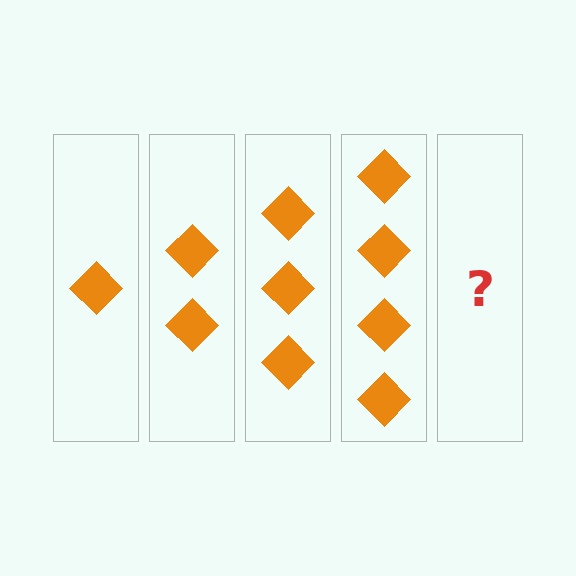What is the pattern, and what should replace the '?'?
The pattern is that each step adds one more diamond. The '?' should be 5 diamonds.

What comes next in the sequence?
The next element should be 5 diamonds.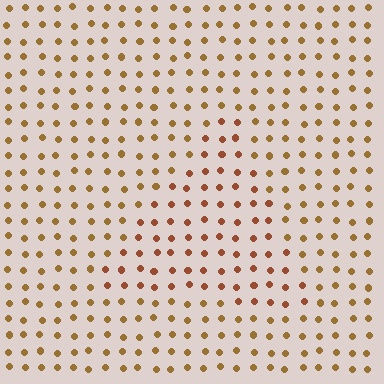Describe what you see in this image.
The image is filled with small brown elements in a uniform arrangement. A triangle-shaped region is visible where the elements are tinted to a slightly different hue, forming a subtle color boundary.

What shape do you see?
I see a triangle.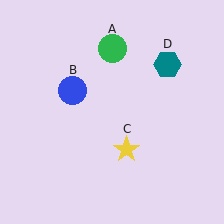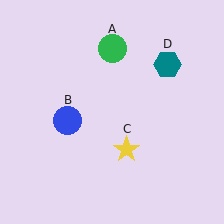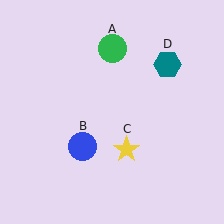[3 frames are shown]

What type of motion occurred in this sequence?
The blue circle (object B) rotated counterclockwise around the center of the scene.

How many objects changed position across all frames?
1 object changed position: blue circle (object B).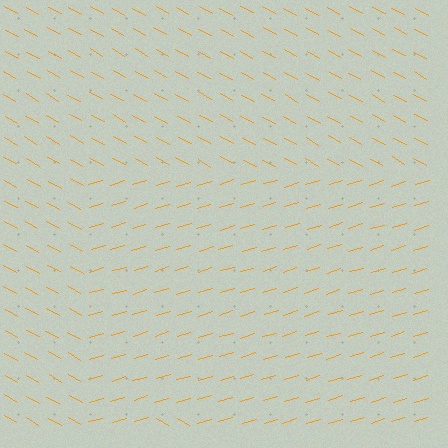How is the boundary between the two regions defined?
The boundary is defined purely by a change in line orientation (approximately 45 degrees difference). All lines are the same color and thickness.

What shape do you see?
I see a rectangle.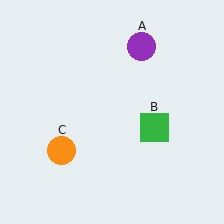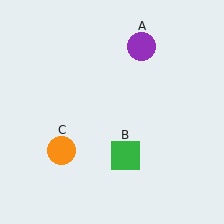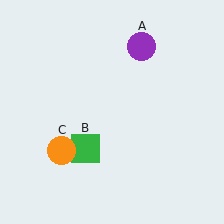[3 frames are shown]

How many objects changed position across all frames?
1 object changed position: green square (object B).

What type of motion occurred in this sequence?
The green square (object B) rotated clockwise around the center of the scene.